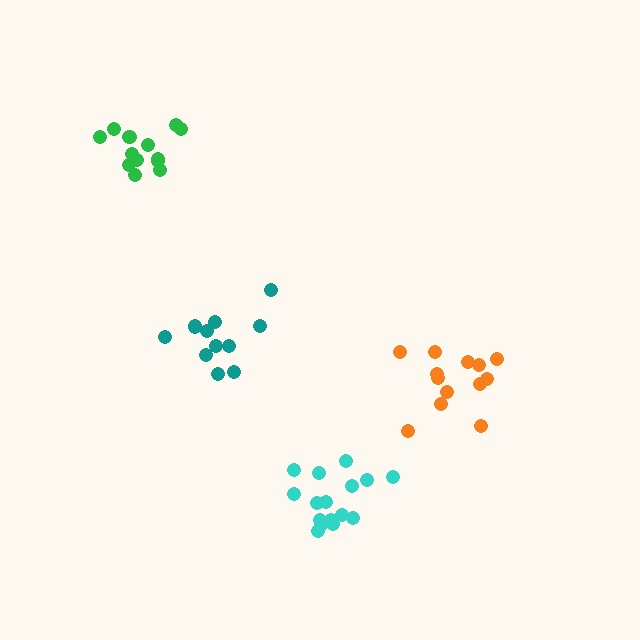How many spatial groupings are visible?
There are 4 spatial groupings.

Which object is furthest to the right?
The orange cluster is rightmost.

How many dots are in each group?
Group 1: 11 dots, Group 2: 16 dots, Group 3: 13 dots, Group 4: 13 dots (53 total).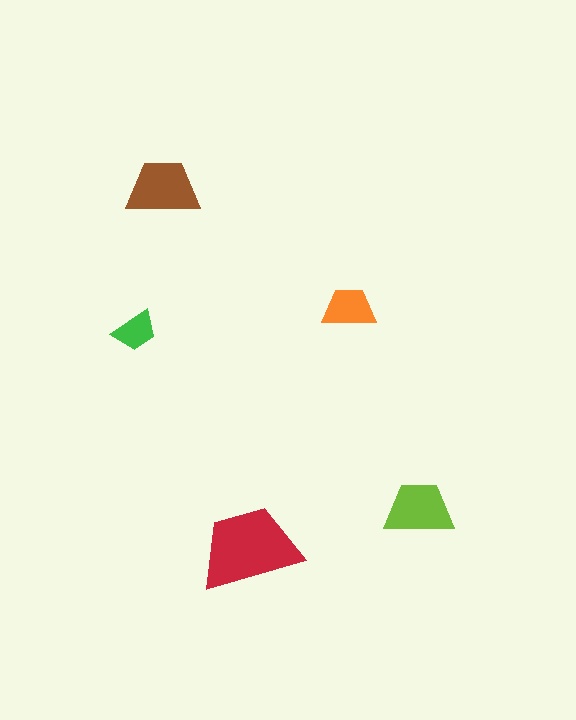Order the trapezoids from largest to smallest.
the red one, the brown one, the lime one, the orange one, the green one.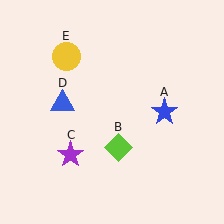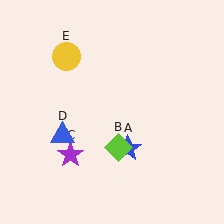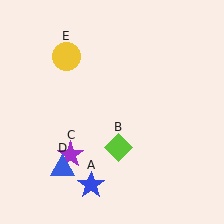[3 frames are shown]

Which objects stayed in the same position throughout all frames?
Lime diamond (object B) and purple star (object C) and yellow circle (object E) remained stationary.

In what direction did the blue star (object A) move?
The blue star (object A) moved down and to the left.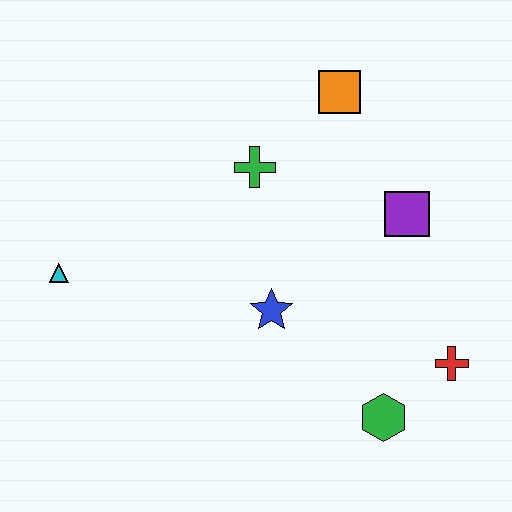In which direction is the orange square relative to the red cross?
The orange square is above the red cross.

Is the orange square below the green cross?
No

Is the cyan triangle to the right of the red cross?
No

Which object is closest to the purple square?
The orange square is closest to the purple square.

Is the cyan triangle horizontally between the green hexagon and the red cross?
No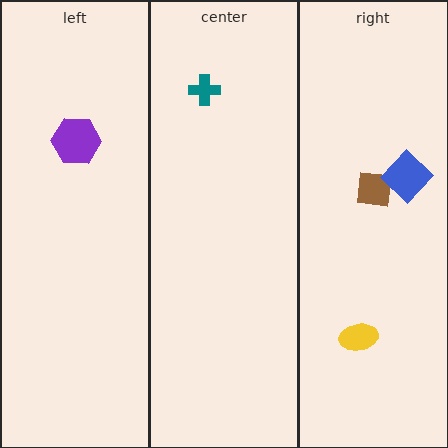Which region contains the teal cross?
The center region.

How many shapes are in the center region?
1.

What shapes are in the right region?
The yellow ellipse, the brown square, the blue diamond.